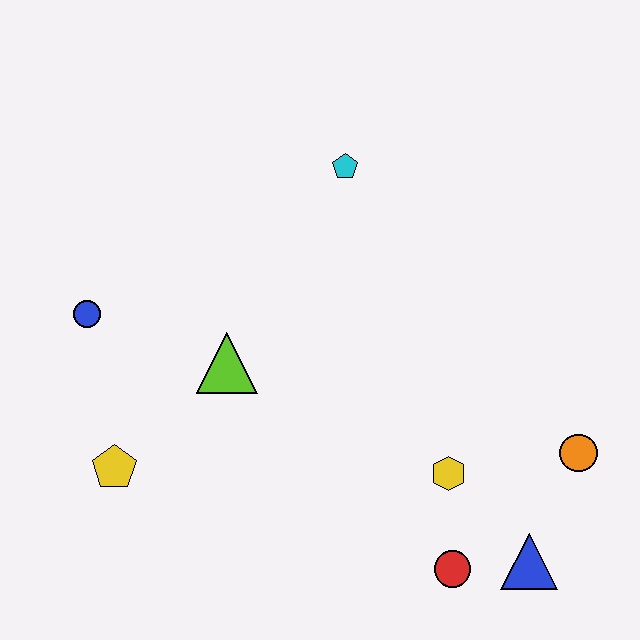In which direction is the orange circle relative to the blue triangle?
The orange circle is above the blue triangle.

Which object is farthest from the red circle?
The blue circle is farthest from the red circle.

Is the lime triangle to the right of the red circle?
No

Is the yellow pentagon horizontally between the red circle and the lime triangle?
No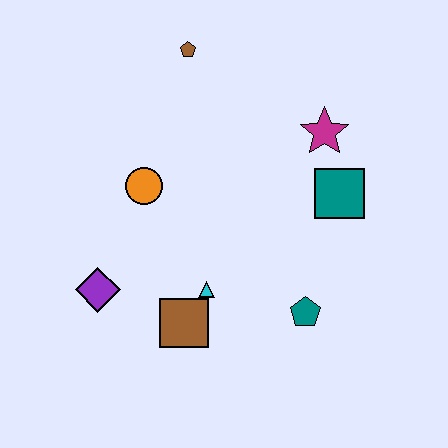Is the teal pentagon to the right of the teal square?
No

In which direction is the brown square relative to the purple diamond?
The brown square is to the right of the purple diamond.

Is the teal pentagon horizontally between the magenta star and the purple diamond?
Yes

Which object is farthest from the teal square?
The purple diamond is farthest from the teal square.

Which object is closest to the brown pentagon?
The orange circle is closest to the brown pentagon.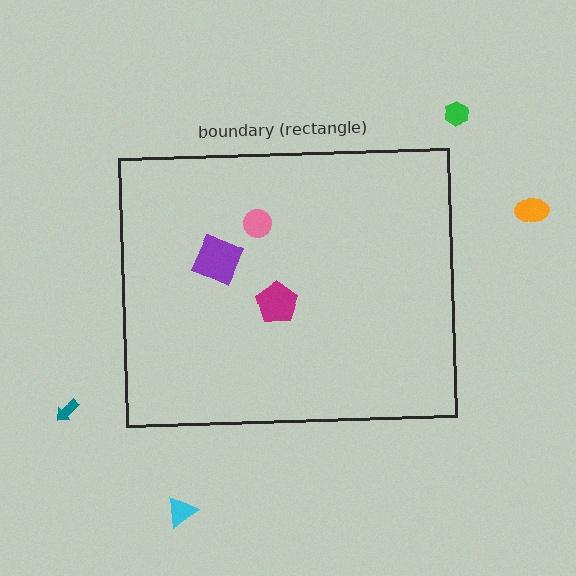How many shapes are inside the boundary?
3 inside, 4 outside.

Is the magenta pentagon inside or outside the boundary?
Inside.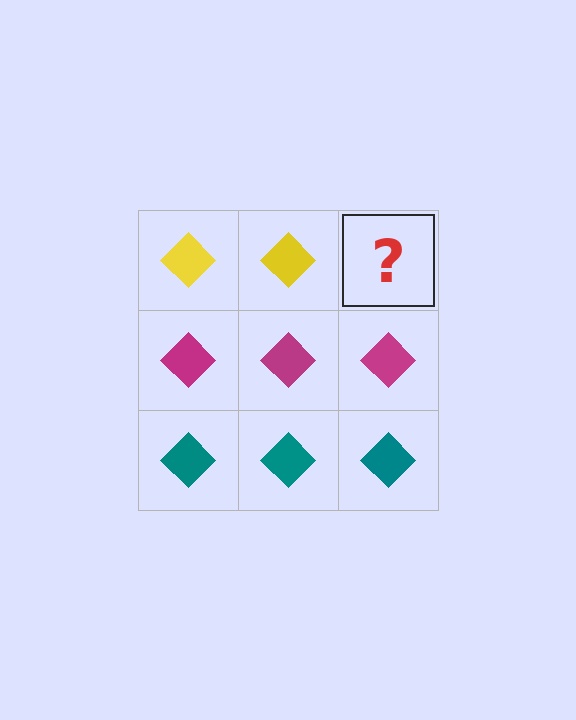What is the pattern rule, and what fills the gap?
The rule is that each row has a consistent color. The gap should be filled with a yellow diamond.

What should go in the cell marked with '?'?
The missing cell should contain a yellow diamond.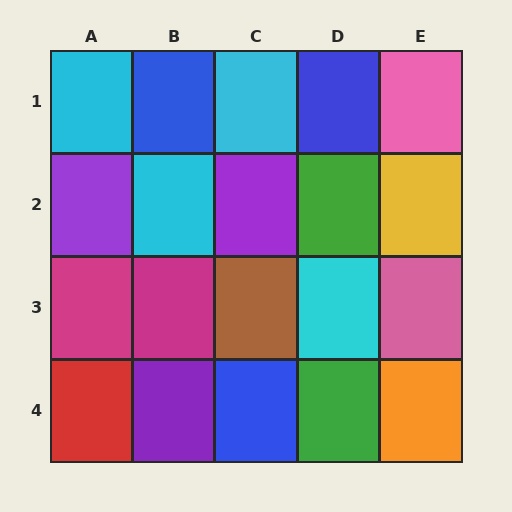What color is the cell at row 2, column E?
Yellow.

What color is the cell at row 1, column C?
Cyan.